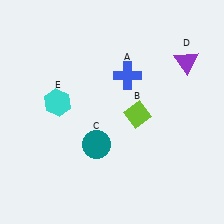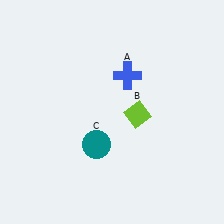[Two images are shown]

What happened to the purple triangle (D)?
The purple triangle (D) was removed in Image 2. It was in the top-right area of Image 1.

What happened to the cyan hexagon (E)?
The cyan hexagon (E) was removed in Image 2. It was in the top-left area of Image 1.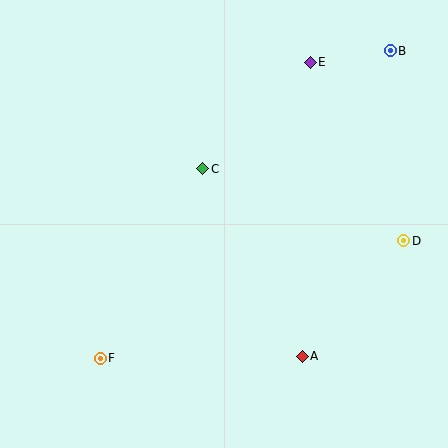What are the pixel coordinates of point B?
Point B is at (390, 51).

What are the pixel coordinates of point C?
Point C is at (203, 169).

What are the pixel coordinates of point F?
Point F is at (100, 358).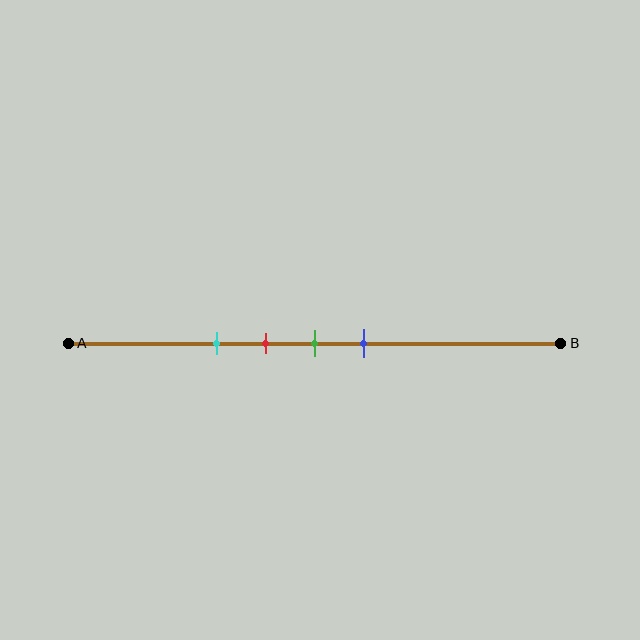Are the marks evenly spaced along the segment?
Yes, the marks are approximately evenly spaced.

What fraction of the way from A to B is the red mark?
The red mark is approximately 40% (0.4) of the way from A to B.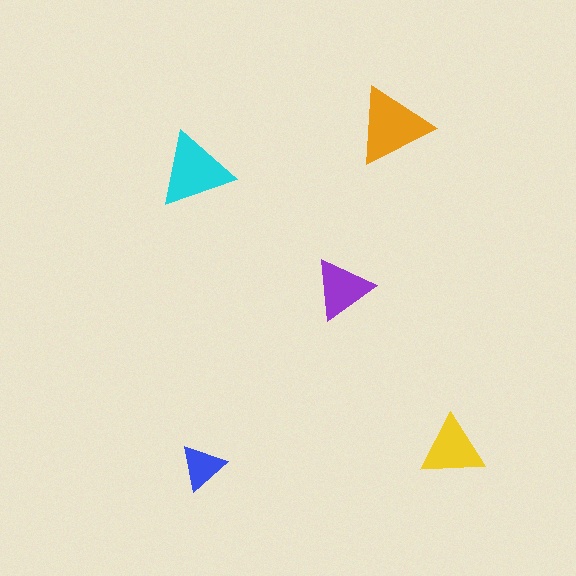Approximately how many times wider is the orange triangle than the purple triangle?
About 1.5 times wider.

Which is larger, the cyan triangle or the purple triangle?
The cyan one.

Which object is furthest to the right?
The yellow triangle is rightmost.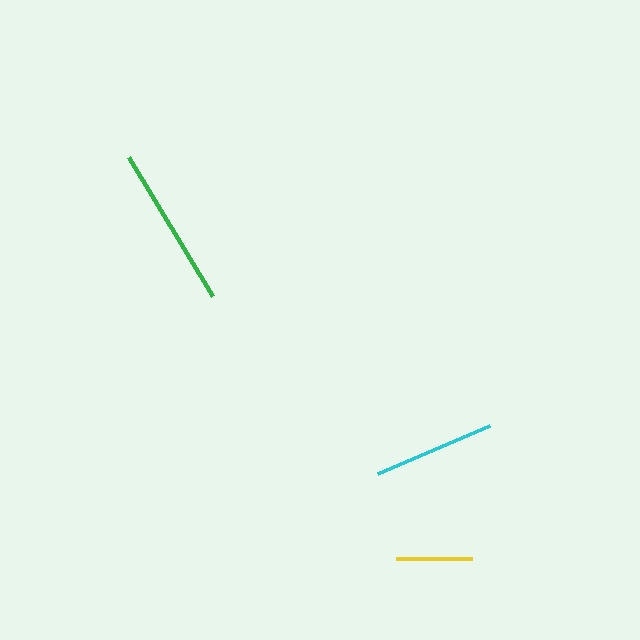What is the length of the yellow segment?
The yellow segment is approximately 76 pixels long.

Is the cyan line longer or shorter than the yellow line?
The cyan line is longer than the yellow line.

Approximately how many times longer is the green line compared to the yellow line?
The green line is approximately 2.1 times the length of the yellow line.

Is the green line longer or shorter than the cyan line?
The green line is longer than the cyan line.